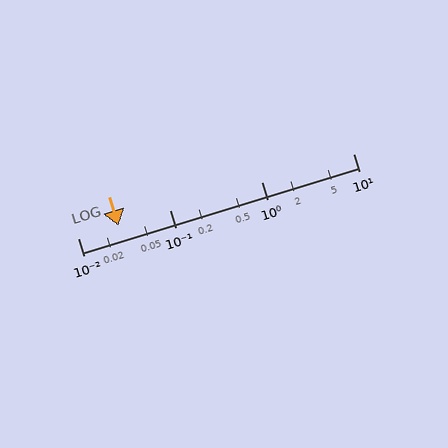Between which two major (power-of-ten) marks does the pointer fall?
The pointer is between 0.01 and 0.1.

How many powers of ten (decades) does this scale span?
The scale spans 3 decades, from 0.01 to 10.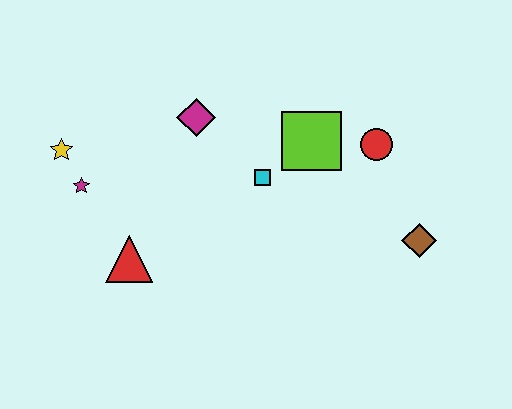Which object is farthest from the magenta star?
The brown diamond is farthest from the magenta star.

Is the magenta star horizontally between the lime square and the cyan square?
No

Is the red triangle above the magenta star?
No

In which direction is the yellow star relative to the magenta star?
The yellow star is above the magenta star.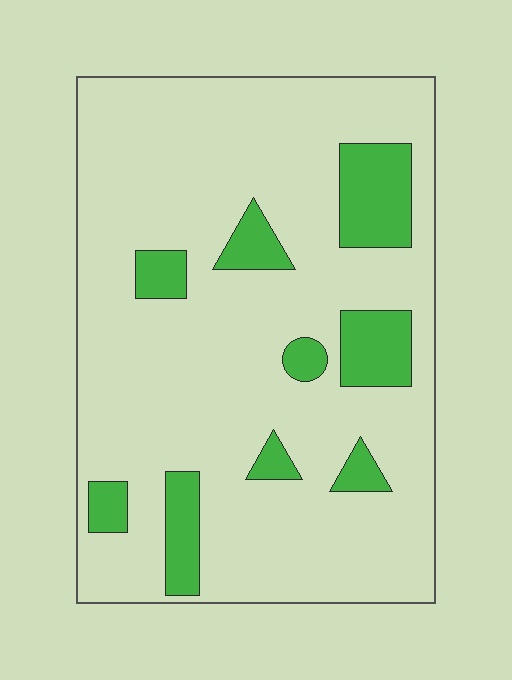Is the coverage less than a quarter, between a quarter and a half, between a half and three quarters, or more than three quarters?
Less than a quarter.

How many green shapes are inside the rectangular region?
9.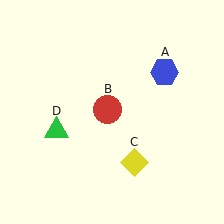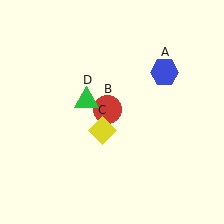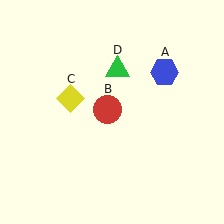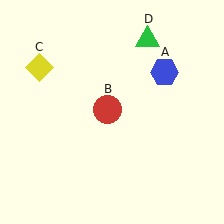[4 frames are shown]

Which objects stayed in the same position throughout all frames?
Blue hexagon (object A) and red circle (object B) remained stationary.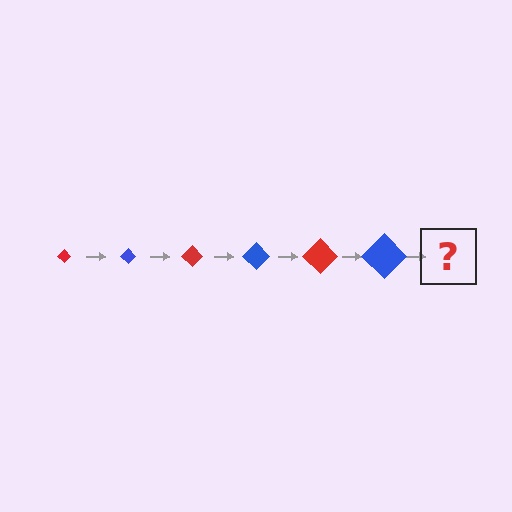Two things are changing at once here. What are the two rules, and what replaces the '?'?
The two rules are that the diamond grows larger each step and the color cycles through red and blue. The '?' should be a red diamond, larger than the previous one.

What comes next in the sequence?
The next element should be a red diamond, larger than the previous one.